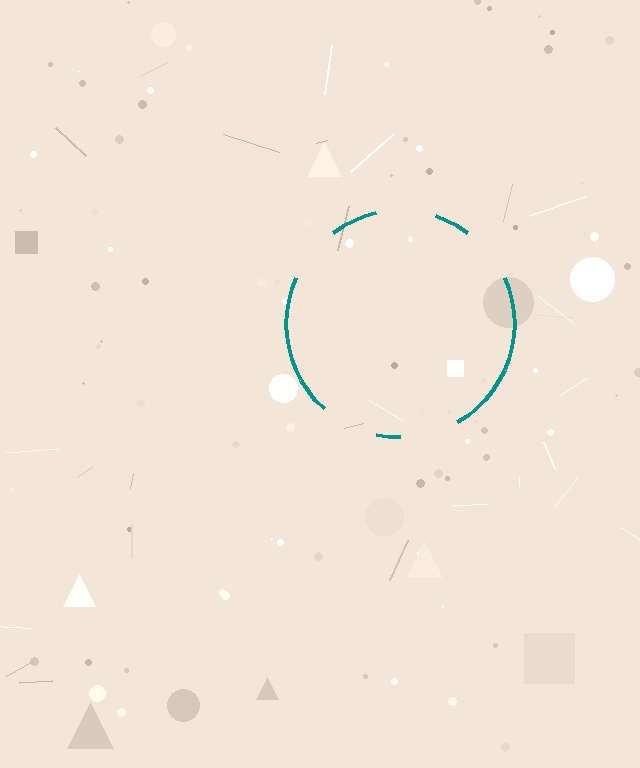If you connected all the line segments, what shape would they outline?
They would outline a circle.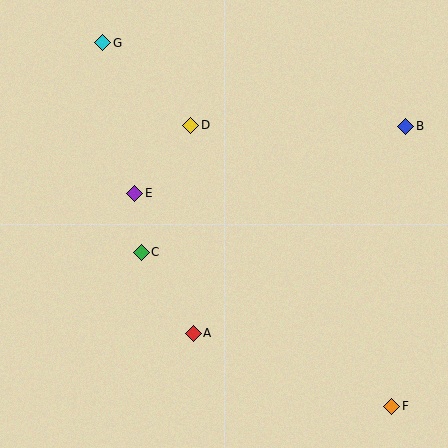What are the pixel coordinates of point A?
Point A is at (193, 333).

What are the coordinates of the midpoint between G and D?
The midpoint between G and D is at (147, 84).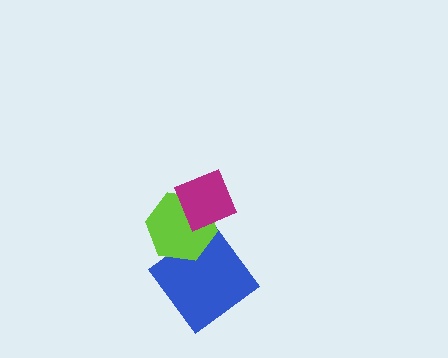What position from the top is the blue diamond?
The blue diamond is 3rd from the top.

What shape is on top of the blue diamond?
The lime hexagon is on top of the blue diamond.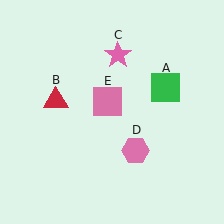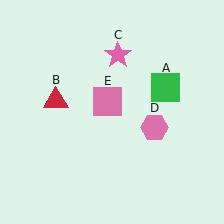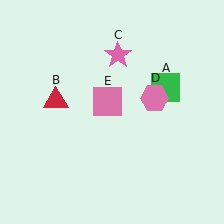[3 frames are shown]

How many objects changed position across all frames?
1 object changed position: pink hexagon (object D).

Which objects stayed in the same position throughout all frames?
Green square (object A) and red triangle (object B) and pink star (object C) and pink square (object E) remained stationary.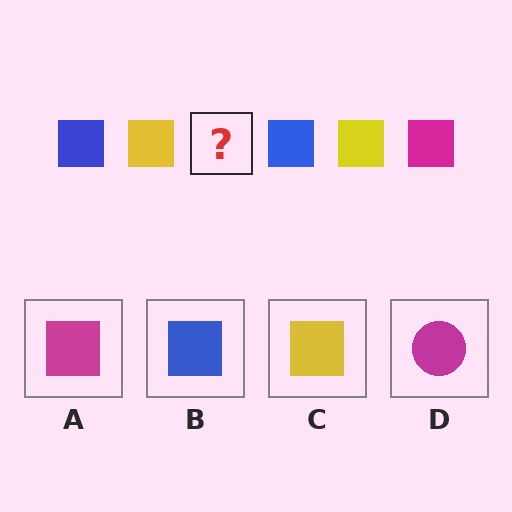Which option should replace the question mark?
Option A.